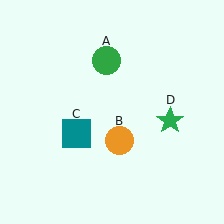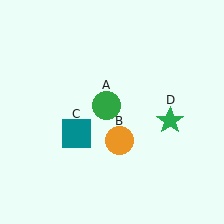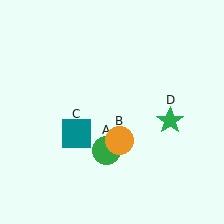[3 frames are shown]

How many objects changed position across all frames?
1 object changed position: green circle (object A).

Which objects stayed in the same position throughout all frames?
Orange circle (object B) and teal square (object C) and green star (object D) remained stationary.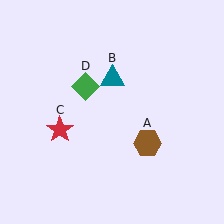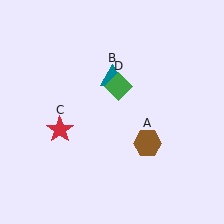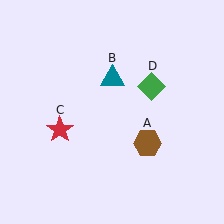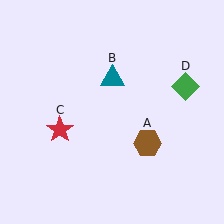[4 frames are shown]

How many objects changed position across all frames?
1 object changed position: green diamond (object D).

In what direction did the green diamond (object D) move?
The green diamond (object D) moved right.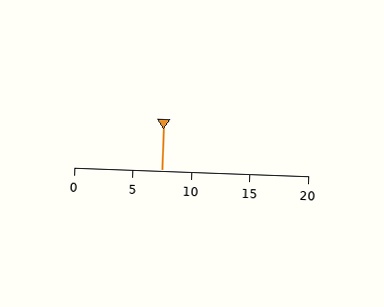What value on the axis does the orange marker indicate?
The marker indicates approximately 7.5.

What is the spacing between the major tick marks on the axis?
The major ticks are spaced 5 apart.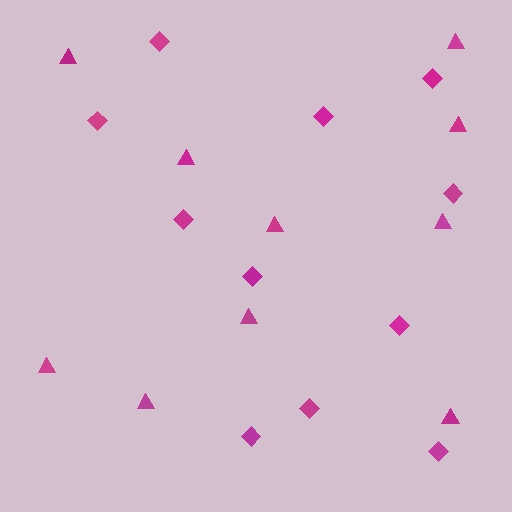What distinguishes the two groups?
There are 2 groups: one group of triangles (10) and one group of diamonds (11).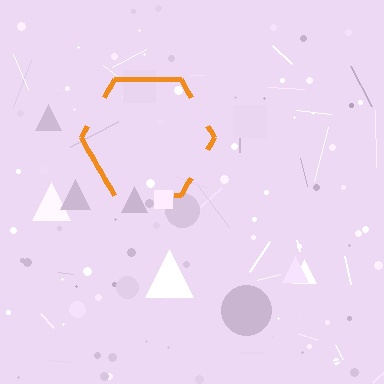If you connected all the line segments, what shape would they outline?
They would outline a hexagon.